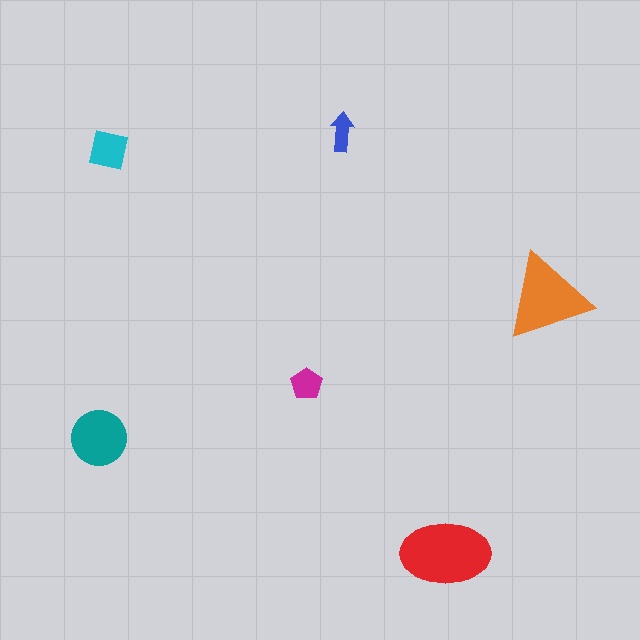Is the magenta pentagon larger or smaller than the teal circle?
Smaller.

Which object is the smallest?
The blue arrow.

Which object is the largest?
The red ellipse.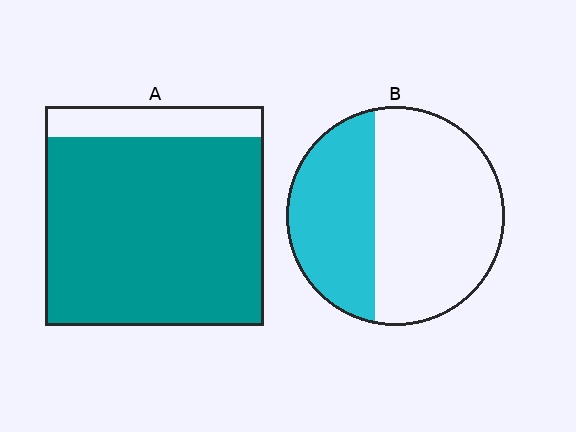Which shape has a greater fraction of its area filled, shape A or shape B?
Shape A.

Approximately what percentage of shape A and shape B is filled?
A is approximately 85% and B is approximately 40%.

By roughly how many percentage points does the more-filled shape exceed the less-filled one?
By roughly 50 percentage points (A over B).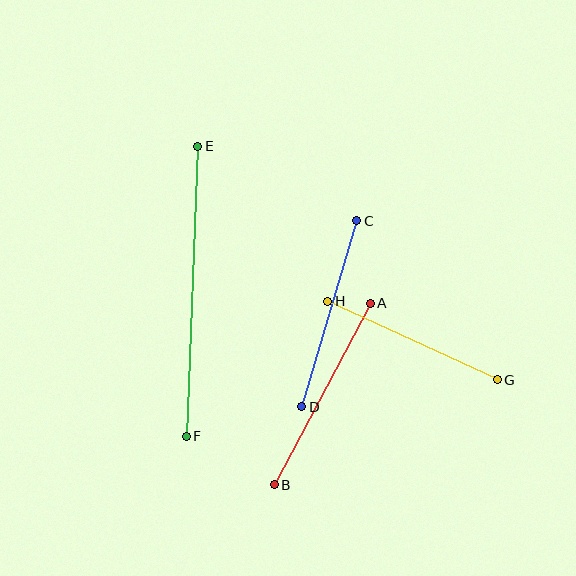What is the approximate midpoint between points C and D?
The midpoint is at approximately (329, 314) pixels.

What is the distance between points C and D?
The distance is approximately 194 pixels.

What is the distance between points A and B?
The distance is approximately 205 pixels.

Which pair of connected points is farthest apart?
Points E and F are farthest apart.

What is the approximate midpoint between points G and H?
The midpoint is at approximately (413, 341) pixels.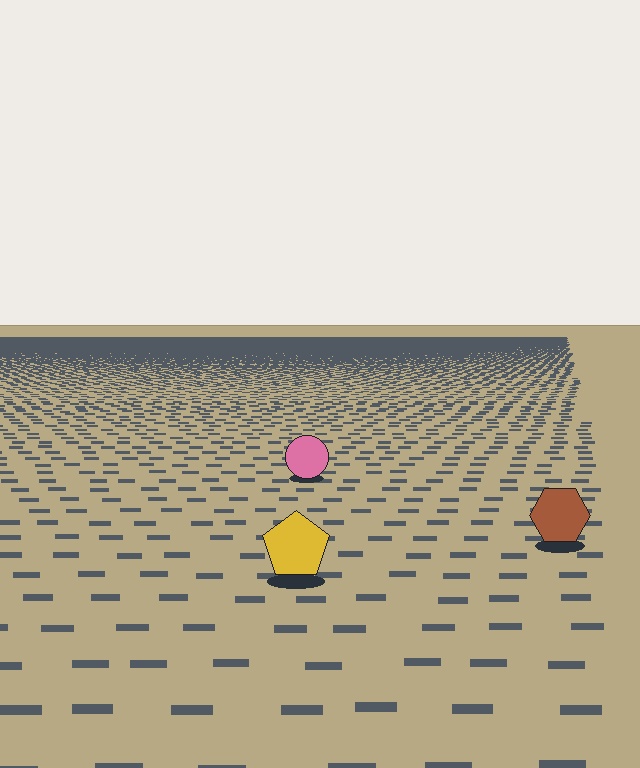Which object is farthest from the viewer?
The pink circle is farthest from the viewer. It appears smaller and the ground texture around it is denser.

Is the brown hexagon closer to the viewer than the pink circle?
Yes. The brown hexagon is closer — you can tell from the texture gradient: the ground texture is coarser near it.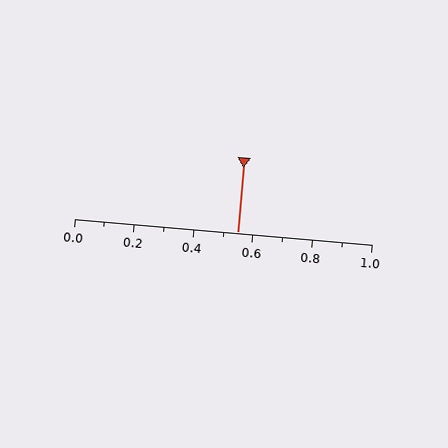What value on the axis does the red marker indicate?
The marker indicates approximately 0.55.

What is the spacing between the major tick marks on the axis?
The major ticks are spaced 0.2 apart.